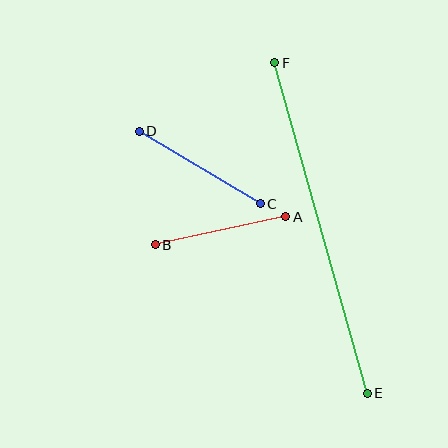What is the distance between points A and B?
The distance is approximately 133 pixels.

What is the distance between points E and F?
The distance is approximately 343 pixels.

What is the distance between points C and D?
The distance is approximately 141 pixels.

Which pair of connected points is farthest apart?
Points E and F are farthest apart.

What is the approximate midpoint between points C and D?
The midpoint is at approximately (200, 168) pixels.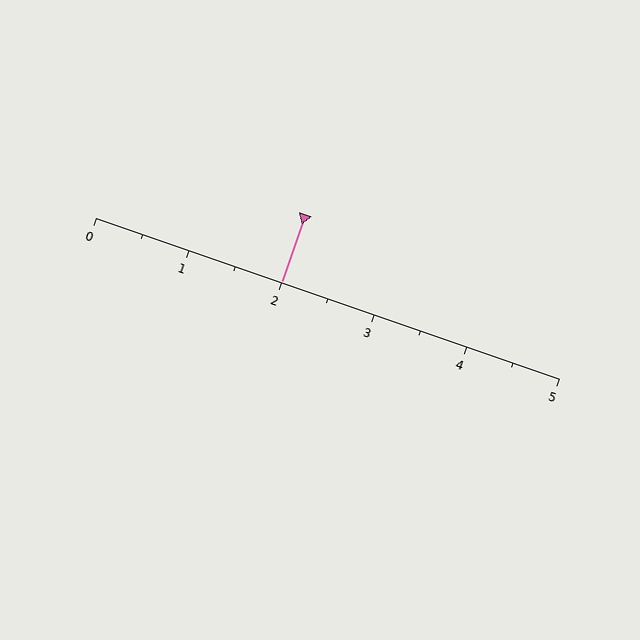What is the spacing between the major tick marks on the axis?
The major ticks are spaced 1 apart.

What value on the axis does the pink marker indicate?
The marker indicates approximately 2.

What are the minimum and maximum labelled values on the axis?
The axis runs from 0 to 5.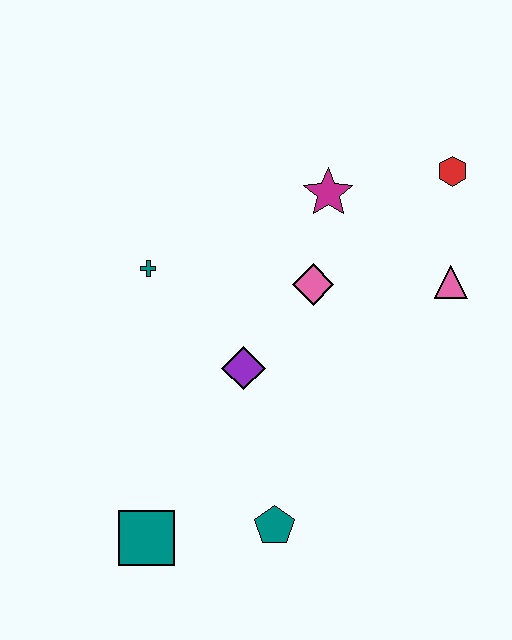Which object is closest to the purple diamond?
The pink diamond is closest to the purple diamond.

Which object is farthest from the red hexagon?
The teal square is farthest from the red hexagon.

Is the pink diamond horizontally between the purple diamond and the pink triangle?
Yes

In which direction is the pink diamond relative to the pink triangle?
The pink diamond is to the left of the pink triangle.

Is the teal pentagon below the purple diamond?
Yes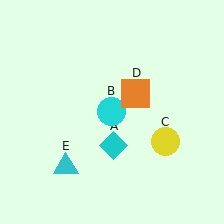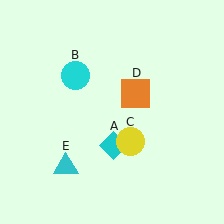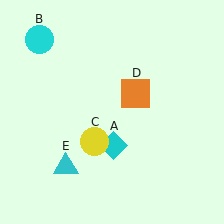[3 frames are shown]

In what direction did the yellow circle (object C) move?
The yellow circle (object C) moved left.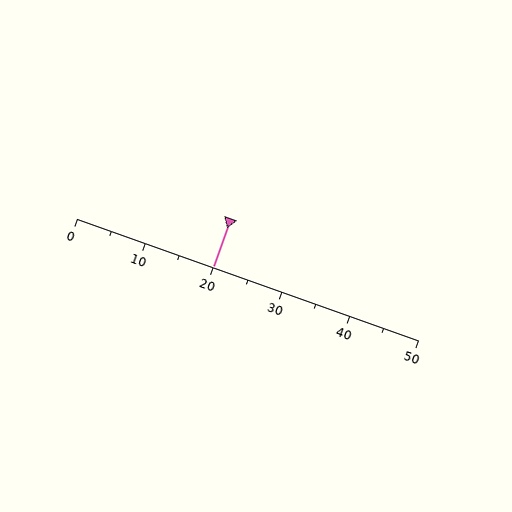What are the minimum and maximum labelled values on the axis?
The axis runs from 0 to 50.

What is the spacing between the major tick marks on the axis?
The major ticks are spaced 10 apart.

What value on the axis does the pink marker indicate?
The marker indicates approximately 20.